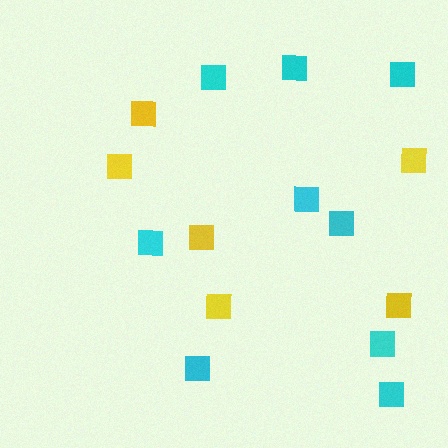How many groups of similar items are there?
There are 2 groups: one group of cyan squares (9) and one group of yellow squares (6).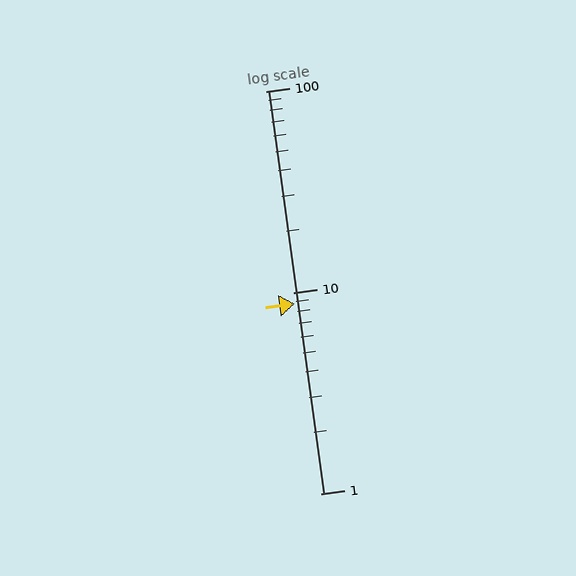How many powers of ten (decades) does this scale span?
The scale spans 2 decades, from 1 to 100.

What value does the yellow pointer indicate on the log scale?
The pointer indicates approximately 8.8.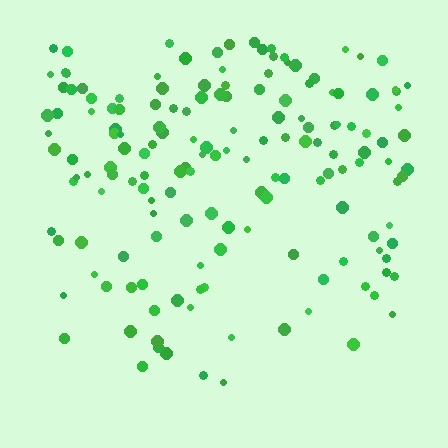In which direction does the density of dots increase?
From bottom to top, with the top side densest.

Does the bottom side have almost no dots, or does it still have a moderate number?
Still a moderate number, just noticeably fewer than the top.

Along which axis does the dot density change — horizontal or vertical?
Vertical.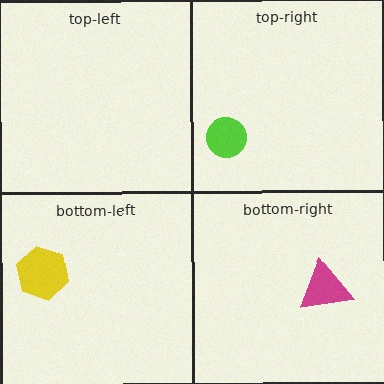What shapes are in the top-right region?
The lime circle.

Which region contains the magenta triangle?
The bottom-right region.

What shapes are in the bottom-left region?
The yellow hexagon.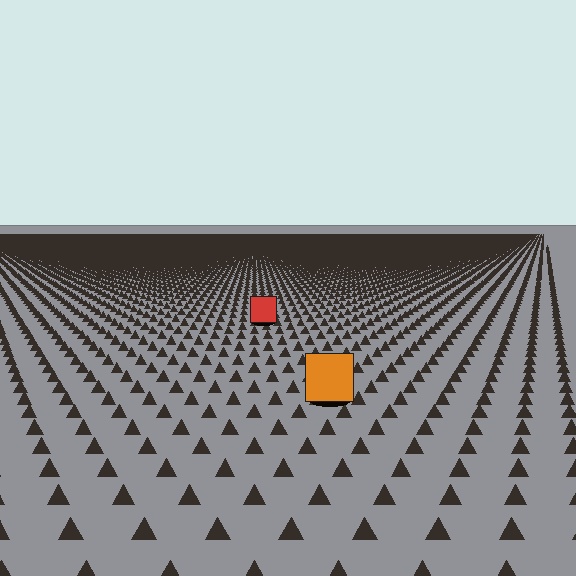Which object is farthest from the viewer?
The red square is farthest from the viewer. It appears smaller and the ground texture around it is denser.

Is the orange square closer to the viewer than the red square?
Yes. The orange square is closer — you can tell from the texture gradient: the ground texture is coarser near it.